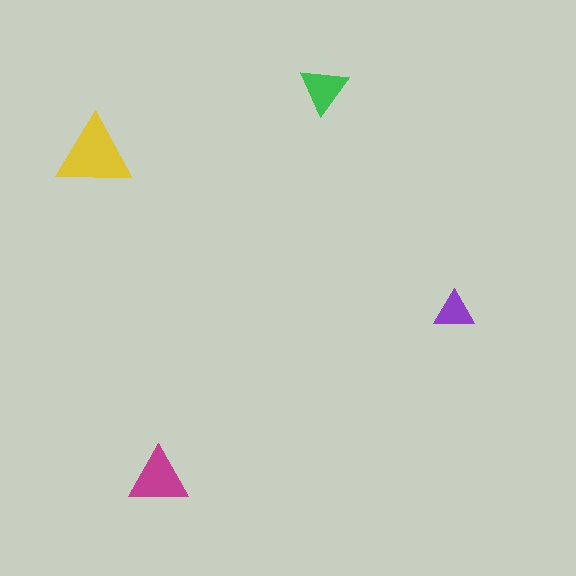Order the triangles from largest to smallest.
the yellow one, the magenta one, the green one, the purple one.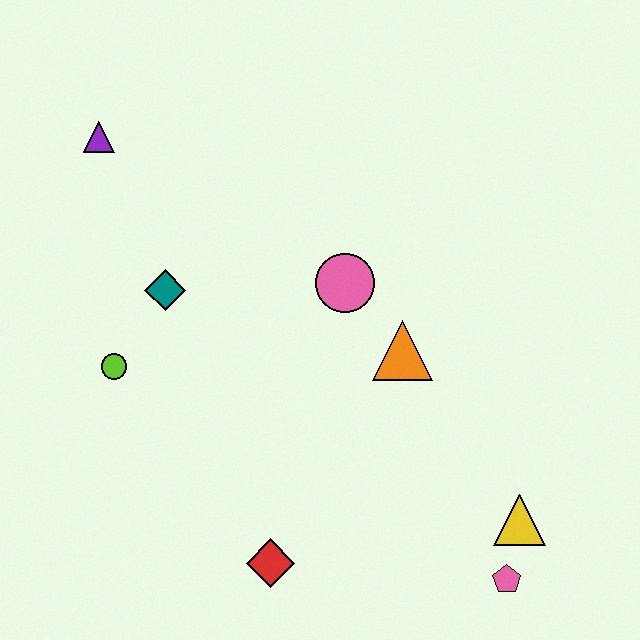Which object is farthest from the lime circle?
The pink pentagon is farthest from the lime circle.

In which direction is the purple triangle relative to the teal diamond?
The purple triangle is above the teal diamond.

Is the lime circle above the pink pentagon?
Yes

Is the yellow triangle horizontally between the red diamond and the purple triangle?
No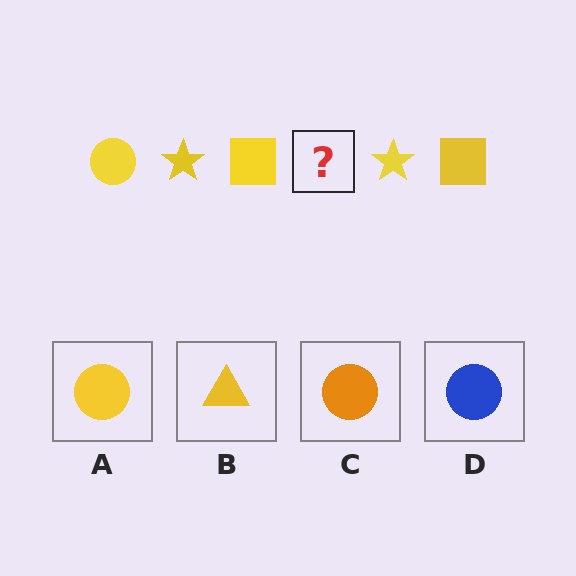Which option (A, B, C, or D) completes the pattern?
A.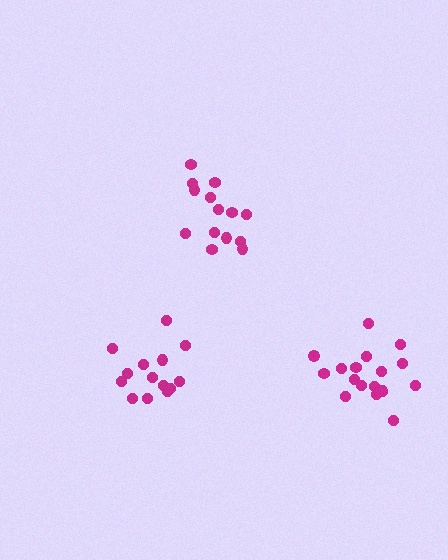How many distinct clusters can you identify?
There are 3 distinct clusters.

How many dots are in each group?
Group 1: 15 dots, Group 2: 14 dots, Group 3: 18 dots (47 total).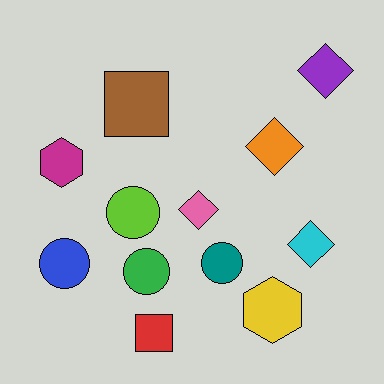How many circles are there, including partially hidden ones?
There are 4 circles.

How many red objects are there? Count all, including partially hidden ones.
There is 1 red object.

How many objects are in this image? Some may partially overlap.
There are 12 objects.